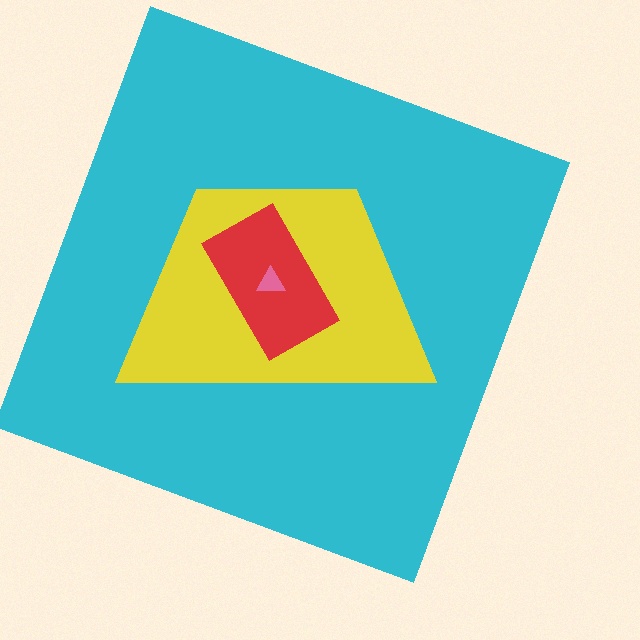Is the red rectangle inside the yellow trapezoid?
Yes.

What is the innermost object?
The pink triangle.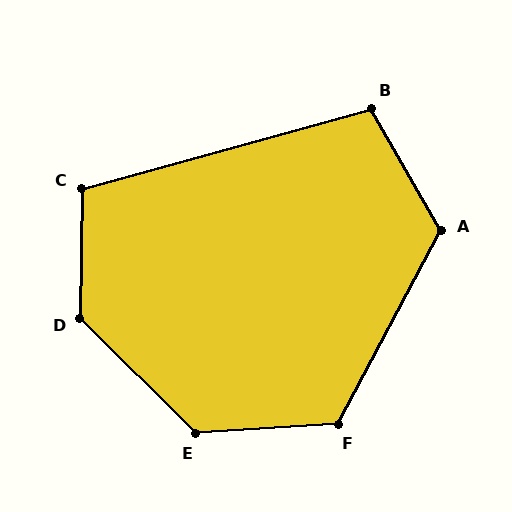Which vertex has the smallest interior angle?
B, at approximately 104 degrees.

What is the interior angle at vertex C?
Approximately 106 degrees (obtuse).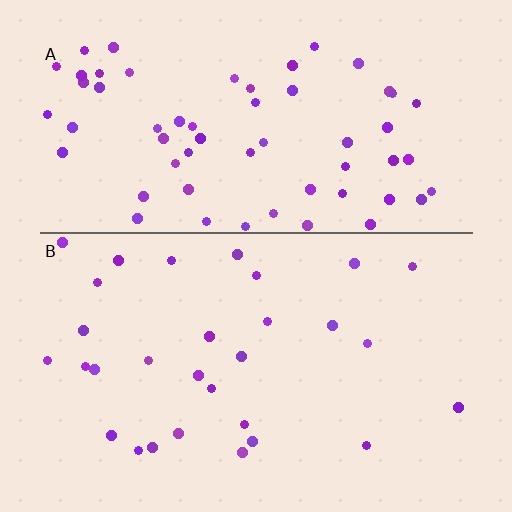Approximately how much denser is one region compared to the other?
Approximately 2.1× — region A over region B.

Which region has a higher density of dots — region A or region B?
A (the top).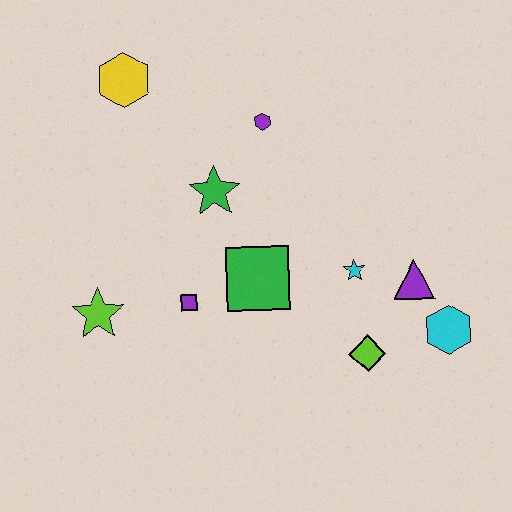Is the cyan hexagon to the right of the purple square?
Yes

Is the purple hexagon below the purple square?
No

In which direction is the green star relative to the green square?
The green star is above the green square.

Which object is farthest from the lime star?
The cyan hexagon is farthest from the lime star.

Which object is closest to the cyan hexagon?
The purple triangle is closest to the cyan hexagon.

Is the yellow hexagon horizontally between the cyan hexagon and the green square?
No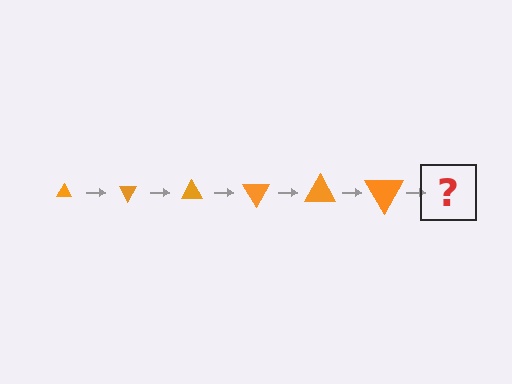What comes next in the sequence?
The next element should be a triangle, larger than the previous one and rotated 360 degrees from the start.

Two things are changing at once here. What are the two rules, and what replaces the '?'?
The two rules are that the triangle grows larger each step and it rotates 60 degrees each step. The '?' should be a triangle, larger than the previous one and rotated 360 degrees from the start.